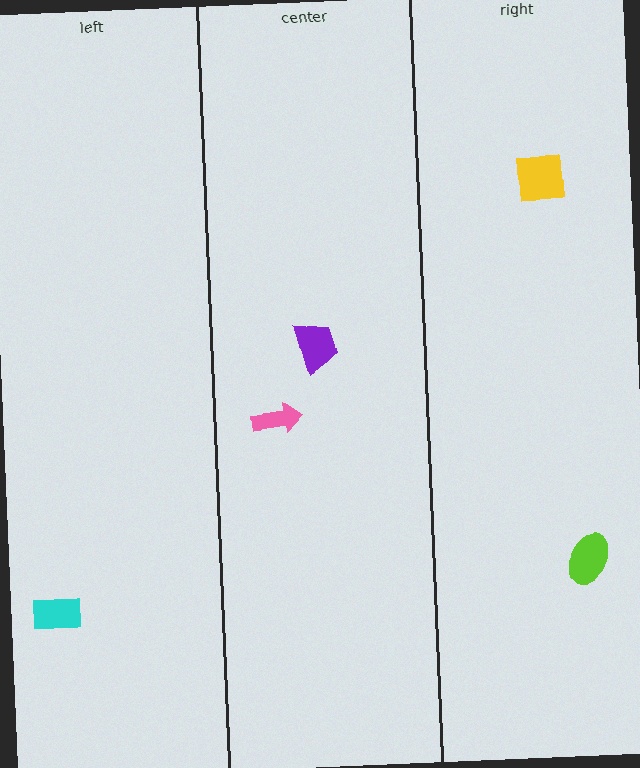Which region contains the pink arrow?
The center region.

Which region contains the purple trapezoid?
The center region.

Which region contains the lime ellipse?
The right region.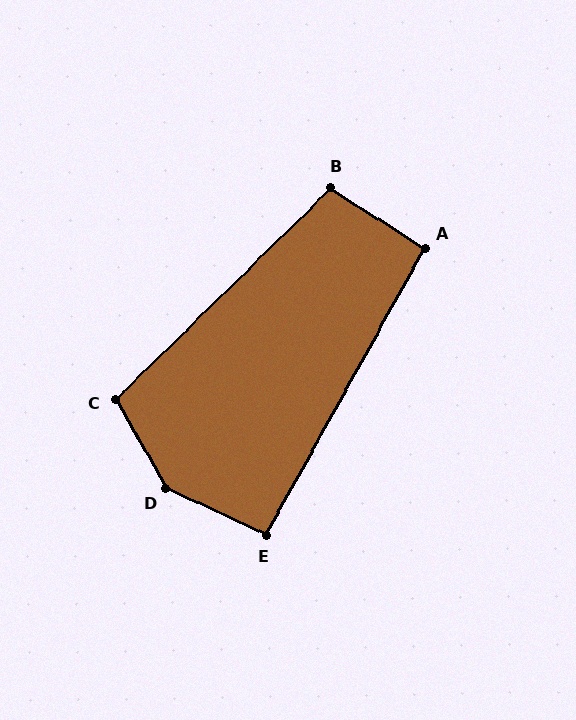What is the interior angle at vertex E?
Approximately 94 degrees (approximately right).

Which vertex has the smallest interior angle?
A, at approximately 94 degrees.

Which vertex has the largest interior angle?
D, at approximately 145 degrees.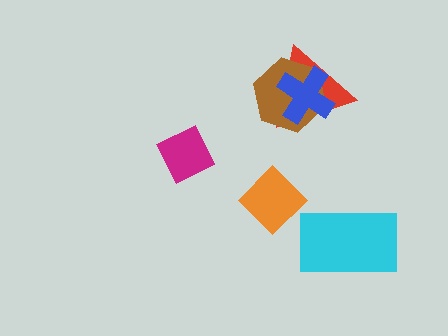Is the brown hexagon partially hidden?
Yes, it is partially covered by another shape.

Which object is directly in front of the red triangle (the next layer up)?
The brown hexagon is directly in front of the red triangle.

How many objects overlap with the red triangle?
2 objects overlap with the red triangle.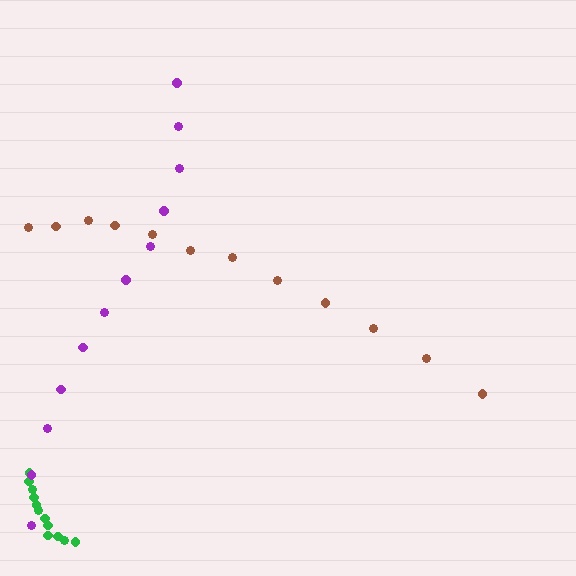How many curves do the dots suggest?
There are 3 distinct paths.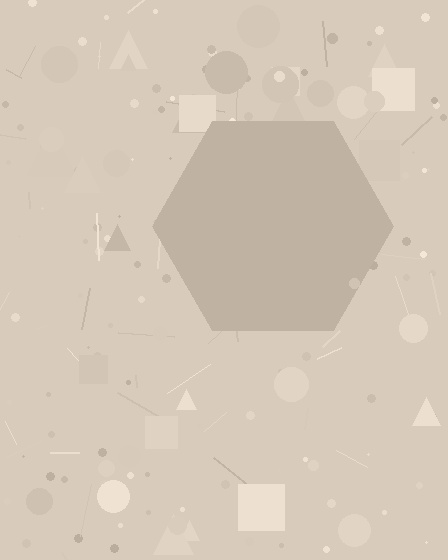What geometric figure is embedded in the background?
A hexagon is embedded in the background.